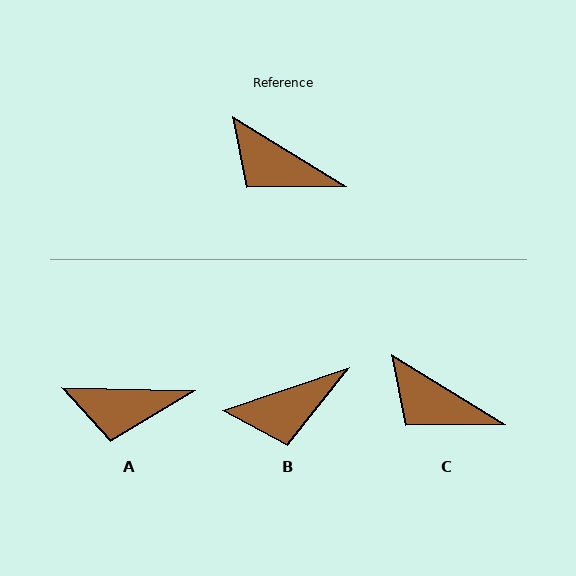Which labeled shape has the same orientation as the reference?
C.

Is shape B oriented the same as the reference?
No, it is off by about 50 degrees.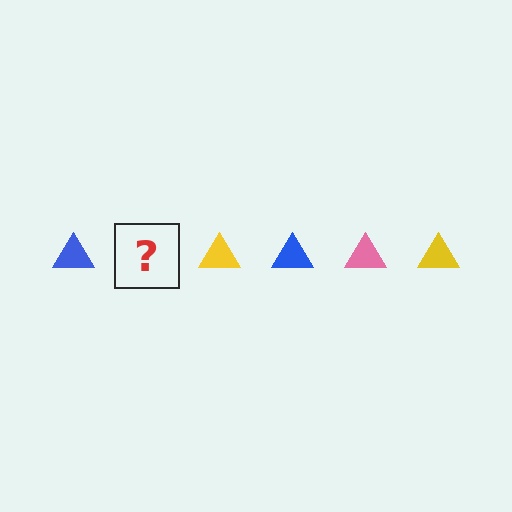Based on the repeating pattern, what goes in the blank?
The blank should be a pink triangle.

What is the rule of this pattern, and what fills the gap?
The rule is that the pattern cycles through blue, pink, yellow triangles. The gap should be filled with a pink triangle.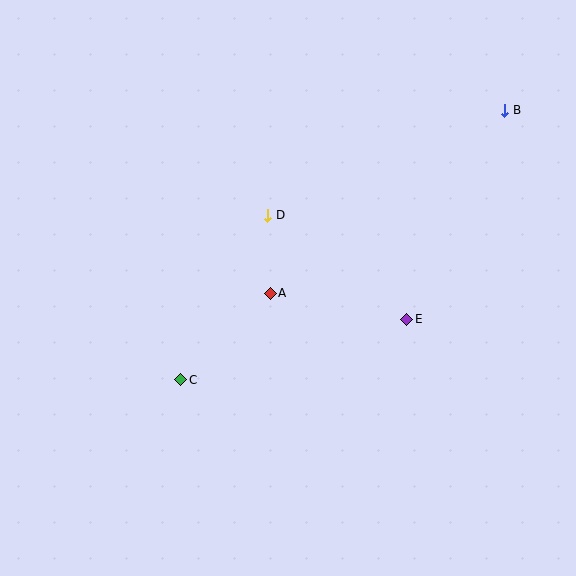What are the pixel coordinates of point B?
Point B is at (505, 110).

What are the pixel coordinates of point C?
Point C is at (181, 380).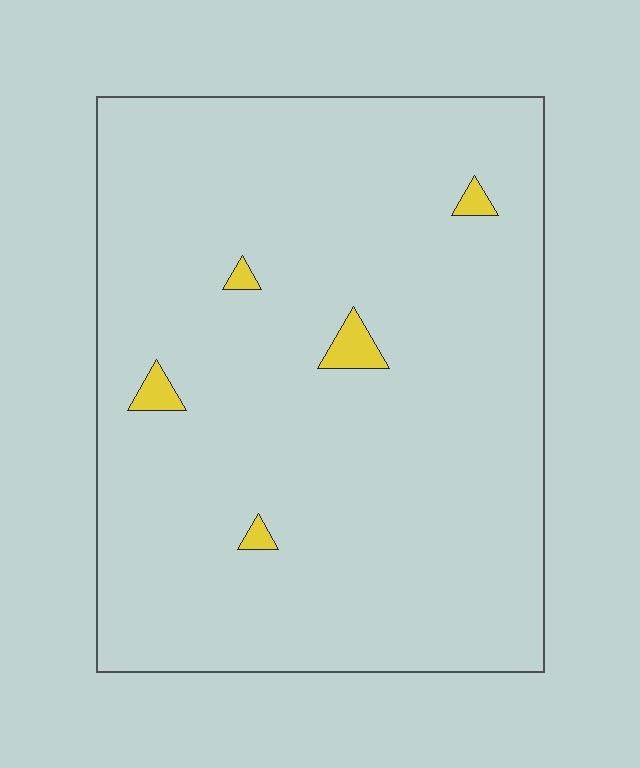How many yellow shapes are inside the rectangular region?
5.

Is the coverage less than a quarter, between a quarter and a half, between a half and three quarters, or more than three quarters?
Less than a quarter.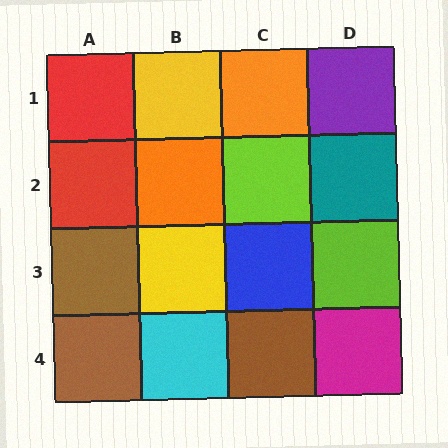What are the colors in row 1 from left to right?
Red, yellow, orange, purple.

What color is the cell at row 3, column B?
Yellow.